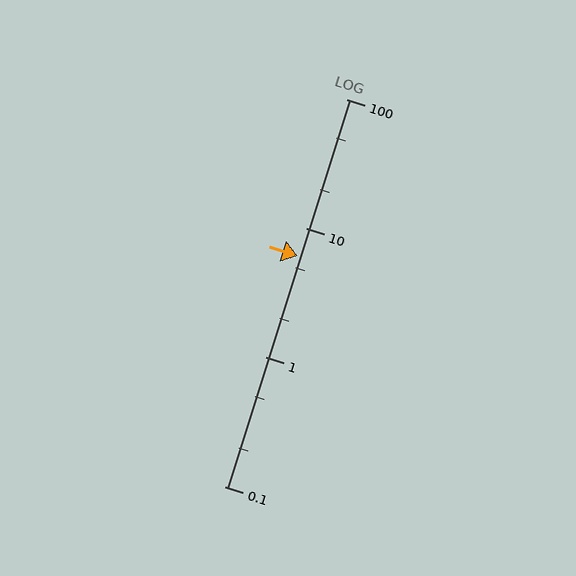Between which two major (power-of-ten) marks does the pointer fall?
The pointer is between 1 and 10.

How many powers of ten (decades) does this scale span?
The scale spans 3 decades, from 0.1 to 100.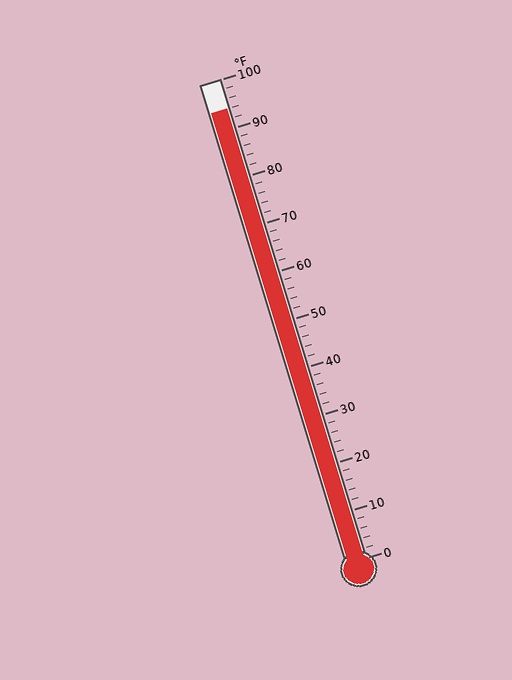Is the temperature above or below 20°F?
The temperature is above 20°F.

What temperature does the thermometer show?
The thermometer shows approximately 94°F.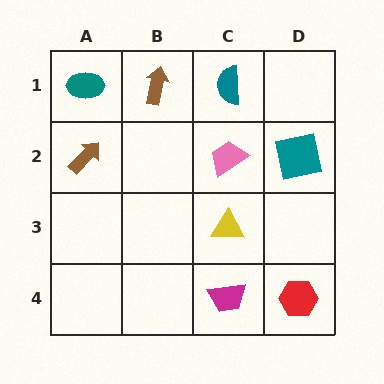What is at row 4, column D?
A red hexagon.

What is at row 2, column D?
A teal square.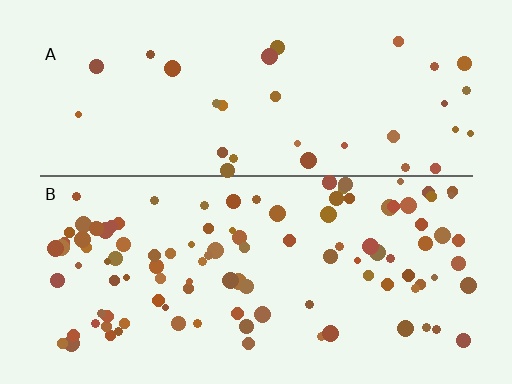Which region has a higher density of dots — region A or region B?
B (the bottom).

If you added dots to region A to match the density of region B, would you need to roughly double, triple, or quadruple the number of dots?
Approximately triple.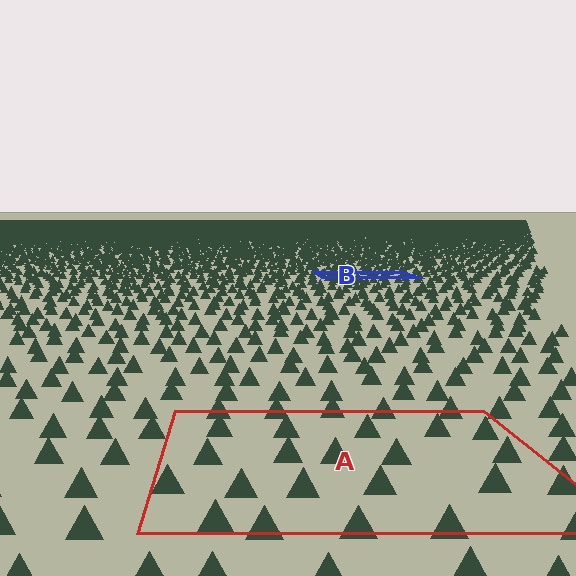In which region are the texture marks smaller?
The texture marks are smaller in region B, because it is farther away.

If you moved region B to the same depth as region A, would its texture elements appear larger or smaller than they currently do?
They would appear larger. At a closer depth, the same texture elements are projected at a bigger on-screen size.